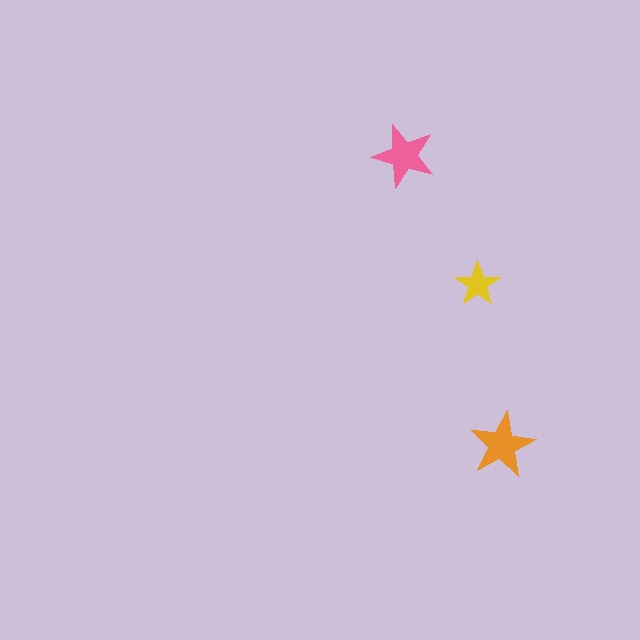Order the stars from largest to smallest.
the orange one, the pink one, the yellow one.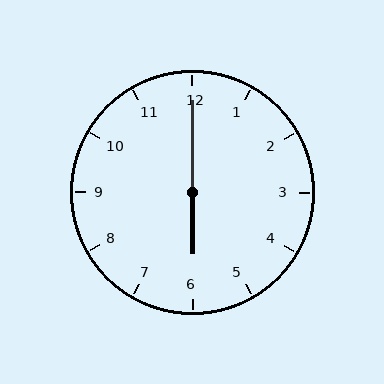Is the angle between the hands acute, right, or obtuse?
It is obtuse.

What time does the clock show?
6:00.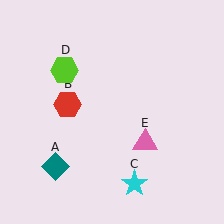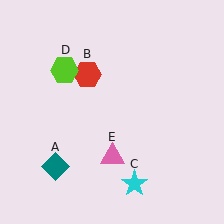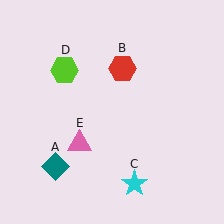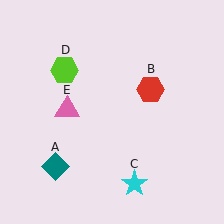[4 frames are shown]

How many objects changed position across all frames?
2 objects changed position: red hexagon (object B), pink triangle (object E).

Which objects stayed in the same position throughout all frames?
Teal diamond (object A) and cyan star (object C) and lime hexagon (object D) remained stationary.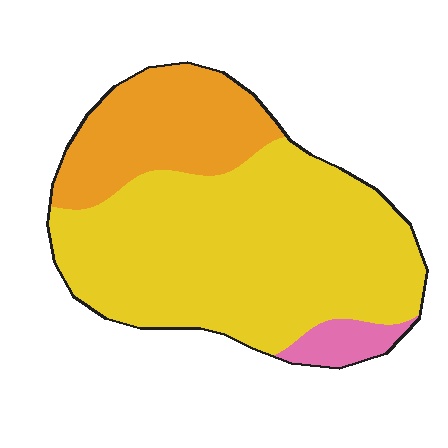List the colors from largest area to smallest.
From largest to smallest: yellow, orange, pink.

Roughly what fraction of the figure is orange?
Orange covers 25% of the figure.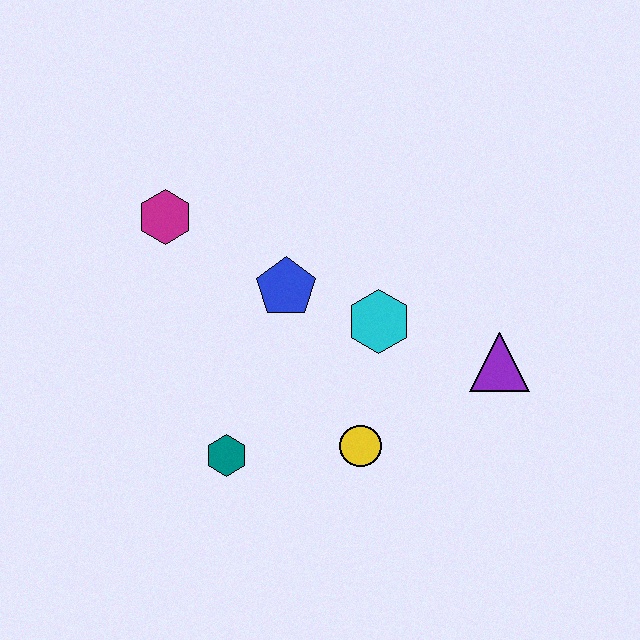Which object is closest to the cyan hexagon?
The blue pentagon is closest to the cyan hexagon.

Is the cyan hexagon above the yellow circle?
Yes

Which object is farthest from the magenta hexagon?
The purple triangle is farthest from the magenta hexagon.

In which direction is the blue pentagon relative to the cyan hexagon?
The blue pentagon is to the left of the cyan hexagon.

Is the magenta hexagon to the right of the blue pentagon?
No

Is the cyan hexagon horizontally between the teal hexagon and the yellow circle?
No